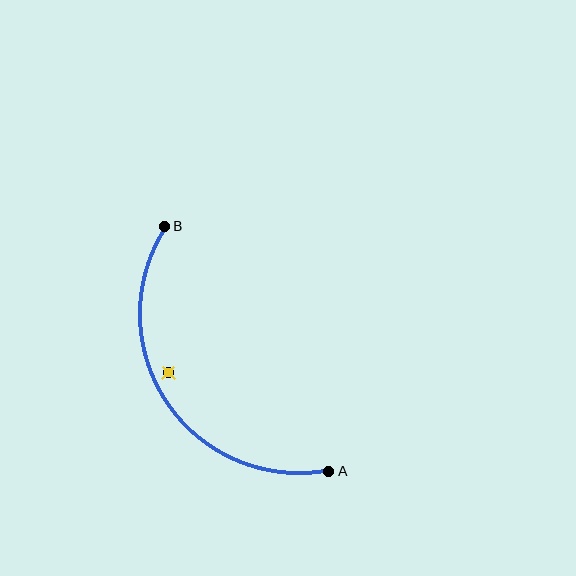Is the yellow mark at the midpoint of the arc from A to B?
No — the yellow mark does not lie on the arc at all. It sits slightly inside the curve.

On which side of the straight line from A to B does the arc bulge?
The arc bulges below and to the left of the straight line connecting A and B.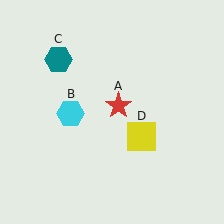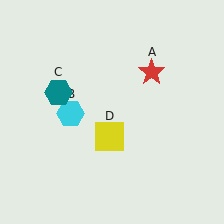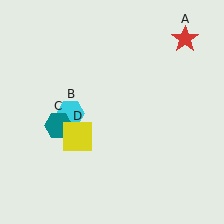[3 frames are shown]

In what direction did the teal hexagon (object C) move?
The teal hexagon (object C) moved down.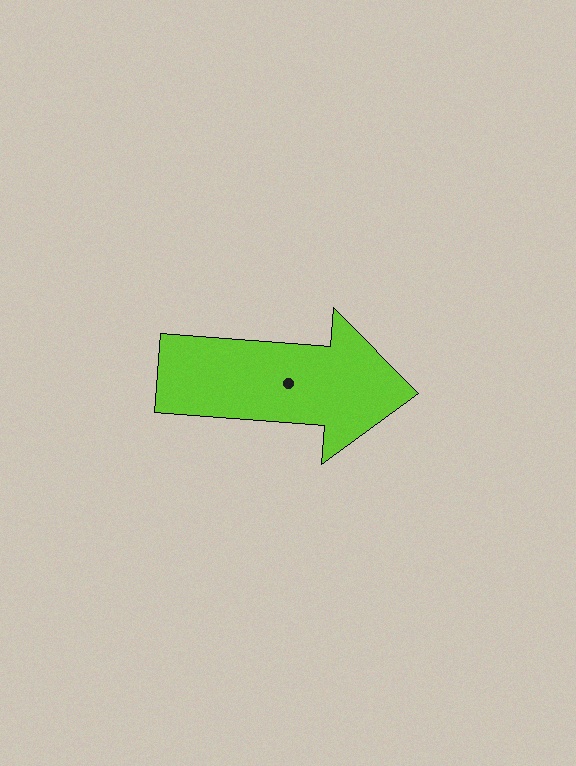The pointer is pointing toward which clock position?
Roughly 3 o'clock.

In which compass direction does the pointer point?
East.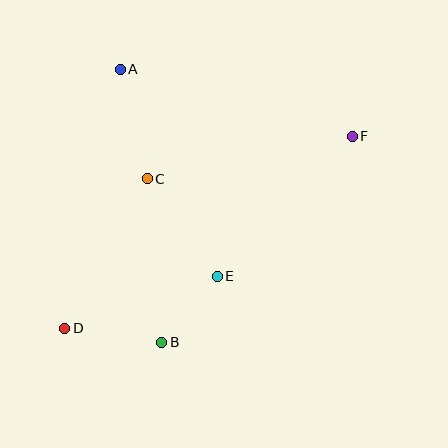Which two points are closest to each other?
Points B and E are closest to each other.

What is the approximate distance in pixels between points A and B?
The distance between A and B is approximately 276 pixels.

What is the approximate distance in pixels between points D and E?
The distance between D and E is approximately 161 pixels.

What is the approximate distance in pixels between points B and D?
The distance between B and D is approximately 98 pixels.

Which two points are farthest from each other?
Points D and F are farthest from each other.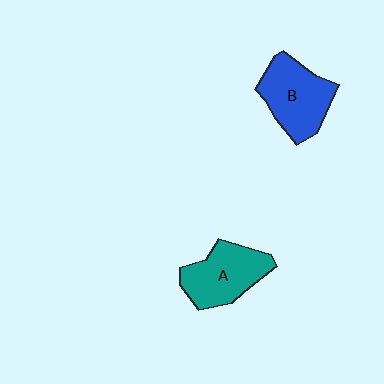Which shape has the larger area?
Shape B (blue).